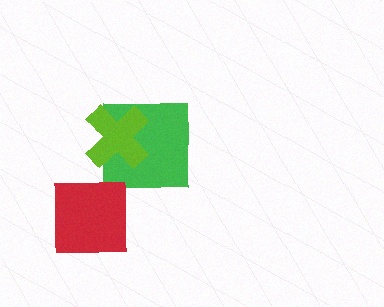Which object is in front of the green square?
The lime cross is in front of the green square.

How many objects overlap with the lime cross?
1 object overlaps with the lime cross.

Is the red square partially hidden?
No, no other shape covers it.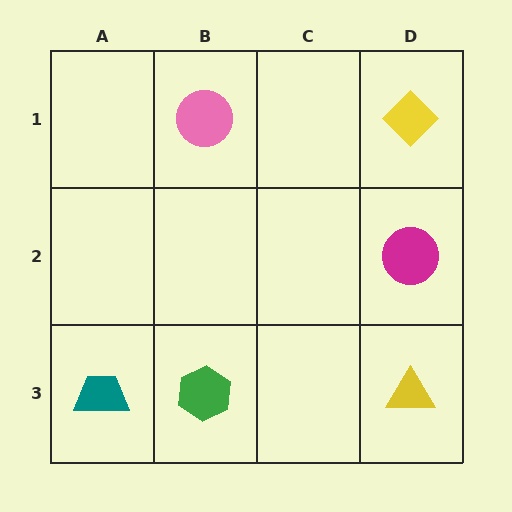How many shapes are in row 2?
1 shape.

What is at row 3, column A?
A teal trapezoid.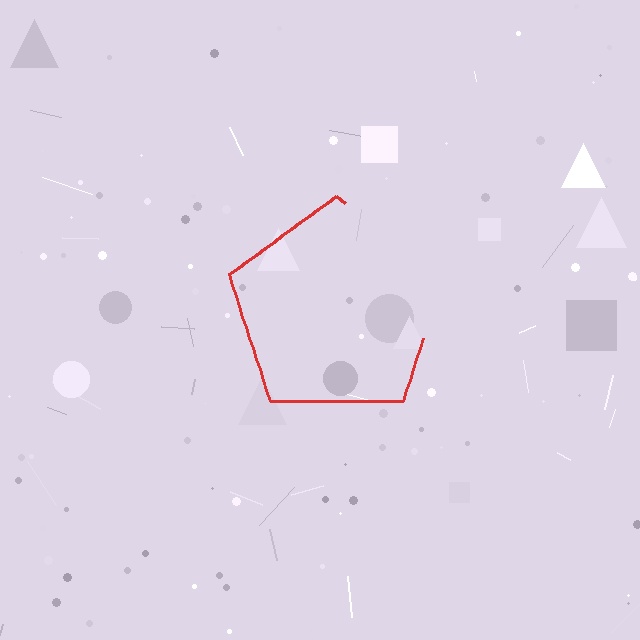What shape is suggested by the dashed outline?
The dashed outline suggests a pentagon.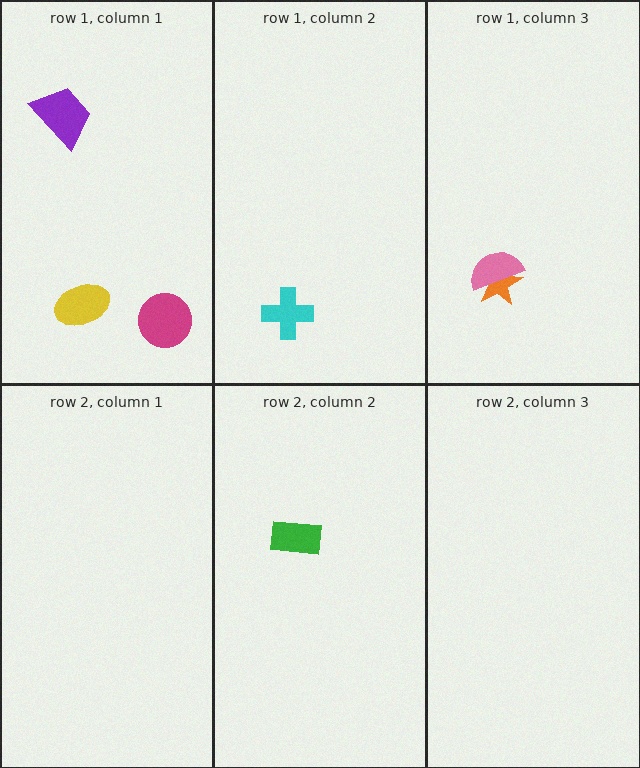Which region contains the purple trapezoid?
The row 1, column 1 region.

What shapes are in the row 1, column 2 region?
The cyan cross.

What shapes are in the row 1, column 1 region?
The yellow ellipse, the purple trapezoid, the magenta circle.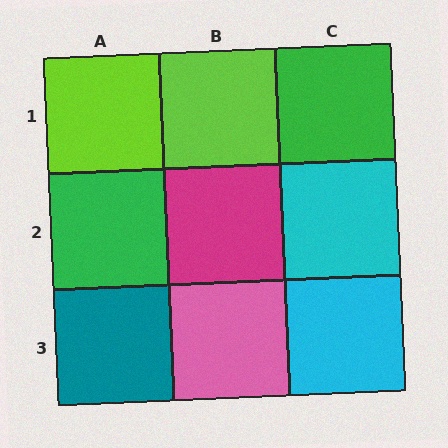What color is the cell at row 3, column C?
Cyan.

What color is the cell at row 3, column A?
Teal.